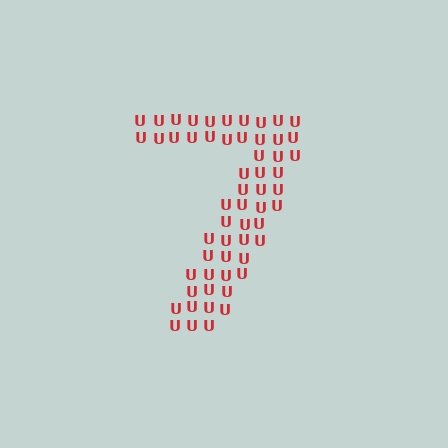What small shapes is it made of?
It is made of small letter U's.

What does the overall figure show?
The overall figure shows the digit 7.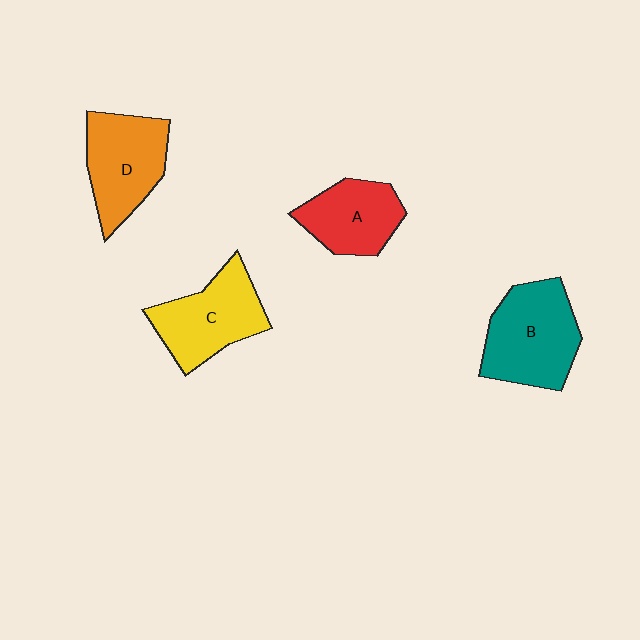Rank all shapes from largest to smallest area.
From largest to smallest: B (teal), D (orange), C (yellow), A (red).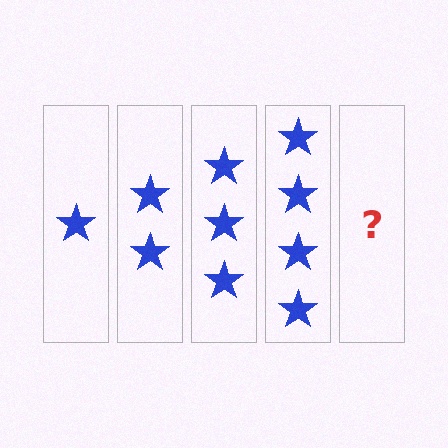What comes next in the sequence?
The next element should be 5 stars.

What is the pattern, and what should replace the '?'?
The pattern is that each step adds one more star. The '?' should be 5 stars.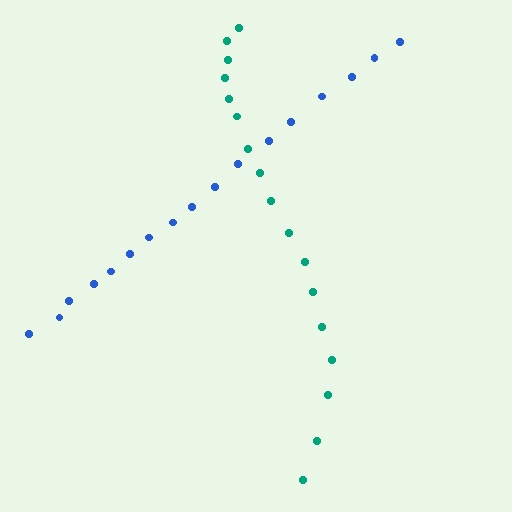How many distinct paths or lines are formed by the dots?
There are 2 distinct paths.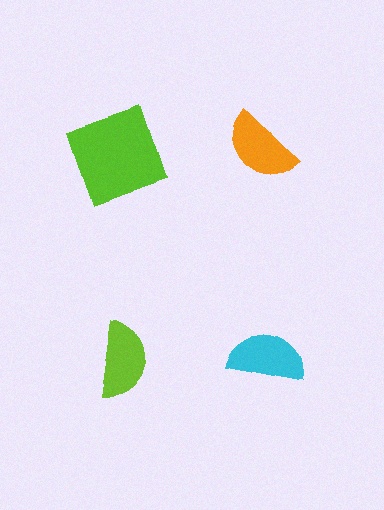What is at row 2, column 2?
A cyan semicircle.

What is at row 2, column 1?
A lime semicircle.